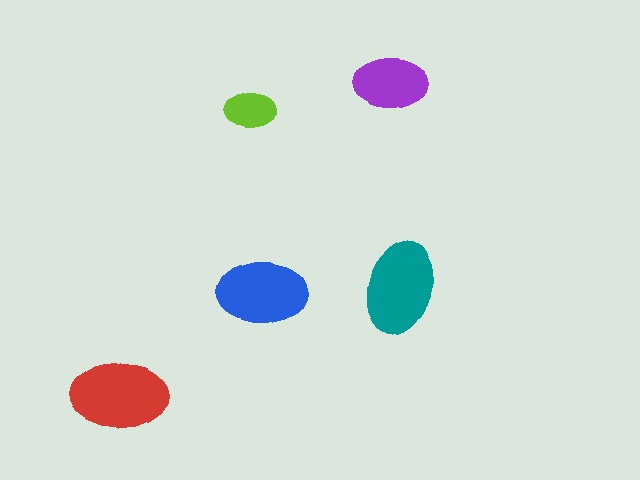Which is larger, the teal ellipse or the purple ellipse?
The teal one.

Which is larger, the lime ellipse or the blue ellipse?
The blue one.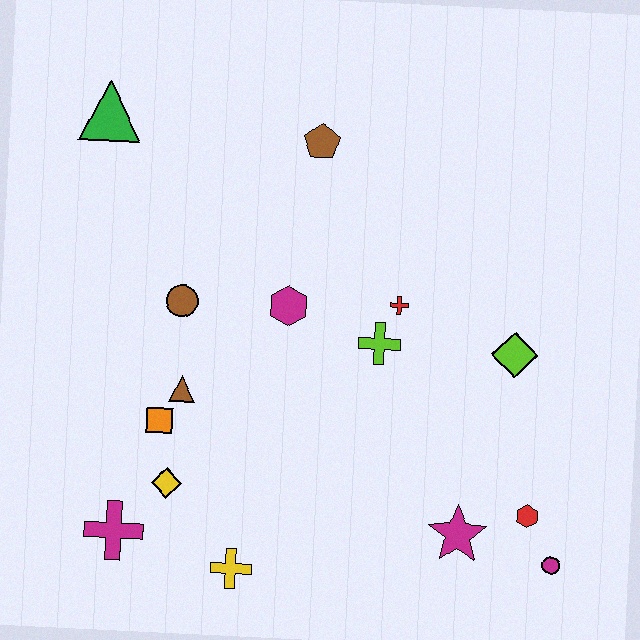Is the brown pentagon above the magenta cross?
Yes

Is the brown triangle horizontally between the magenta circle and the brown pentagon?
No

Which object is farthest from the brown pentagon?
The magenta circle is farthest from the brown pentagon.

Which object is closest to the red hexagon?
The magenta circle is closest to the red hexagon.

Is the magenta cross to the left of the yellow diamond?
Yes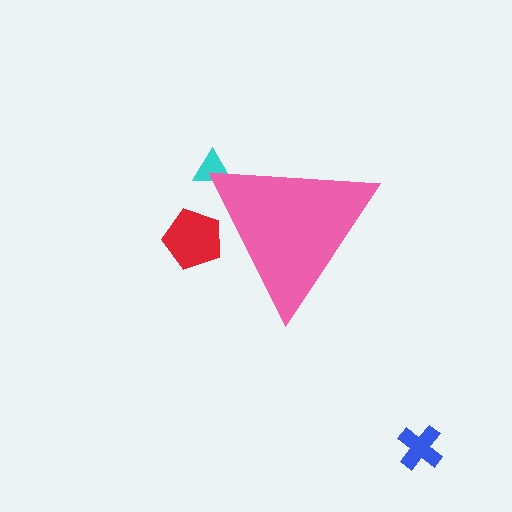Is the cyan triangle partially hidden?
Yes, the cyan triangle is partially hidden behind the pink triangle.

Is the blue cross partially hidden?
No, the blue cross is fully visible.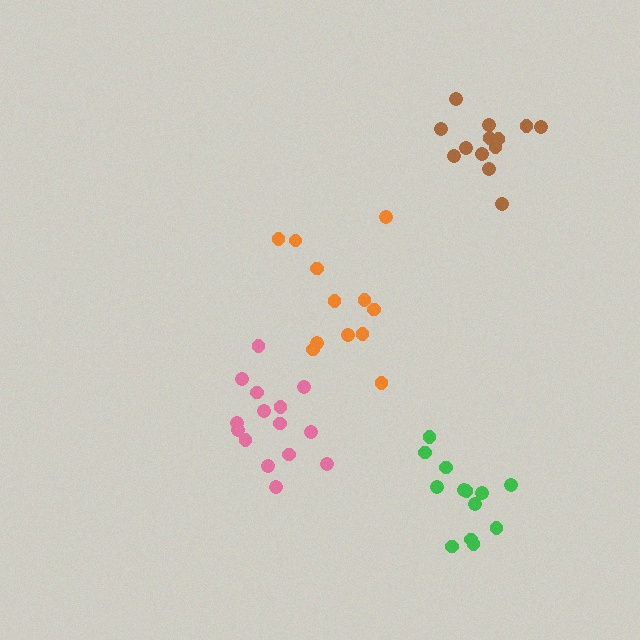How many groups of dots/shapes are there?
There are 4 groups.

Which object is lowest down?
The green cluster is bottommost.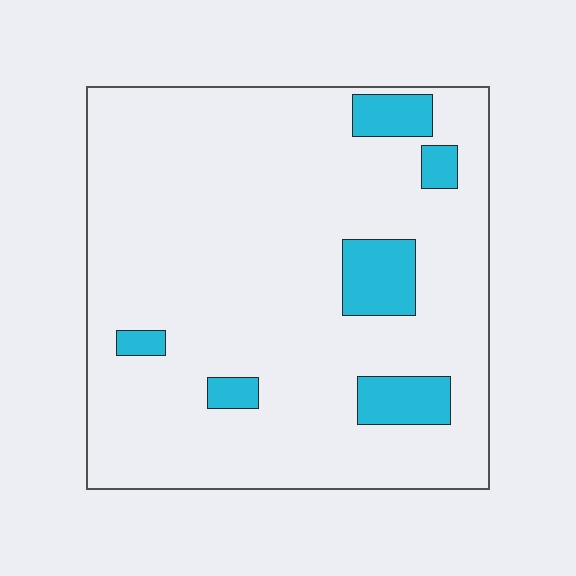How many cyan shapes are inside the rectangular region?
6.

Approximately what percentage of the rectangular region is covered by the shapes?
Approximately 10%.